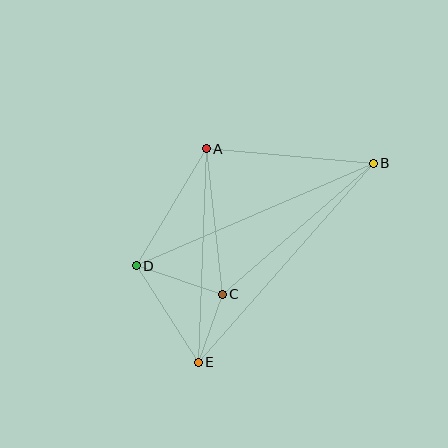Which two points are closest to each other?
Points C and E are closest to each other.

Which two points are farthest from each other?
Points B and E are farthest from each other.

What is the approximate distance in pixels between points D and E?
The distance between D and E is approximately 114 pixels.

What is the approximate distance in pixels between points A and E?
The distance between A and E is approximately 213 pixels.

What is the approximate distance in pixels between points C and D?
The distance between C and D is approximately 90 pixels.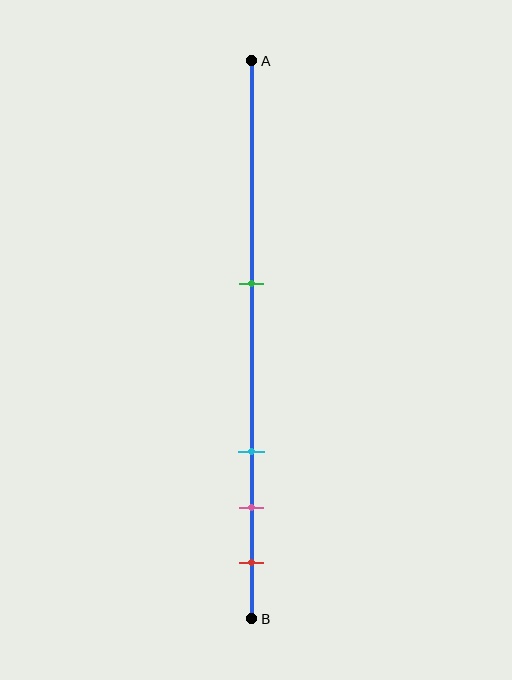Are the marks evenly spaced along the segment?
No, the marks are not evenly spaced.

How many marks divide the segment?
There are 4 marks dividing the segment.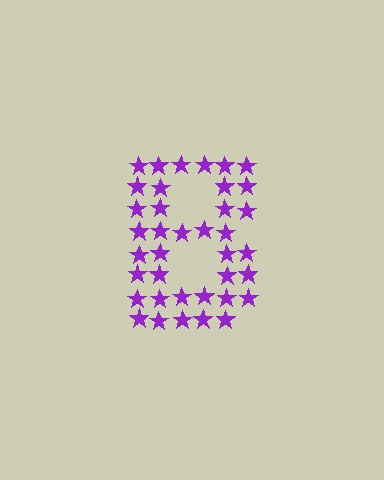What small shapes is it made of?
It is made of small stars.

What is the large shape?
The large shape is the letter B.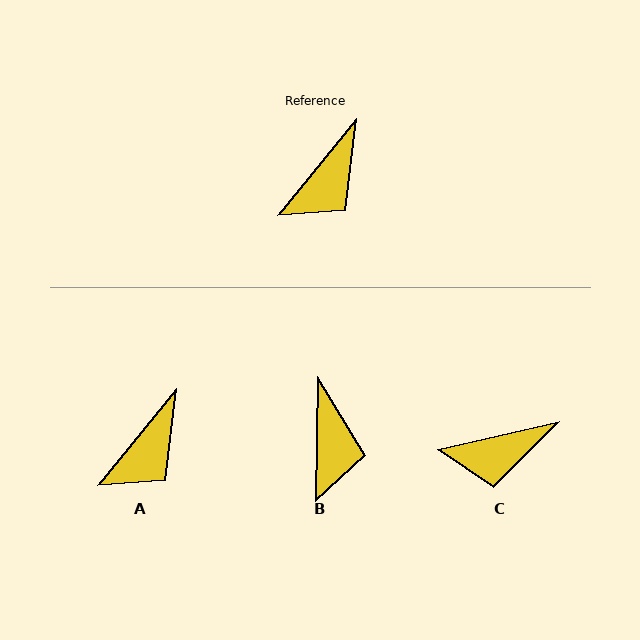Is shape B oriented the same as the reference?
No, it is off by about 38 degrees.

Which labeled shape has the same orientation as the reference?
A.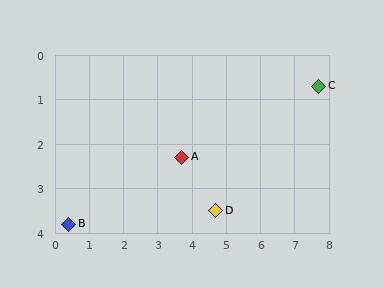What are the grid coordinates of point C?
Point C is at approximately (7.7, 0.7).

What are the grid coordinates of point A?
Point A is at approximately (3.7, 2.3).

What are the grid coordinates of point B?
Point B is at approximately (0.4, 3.8).